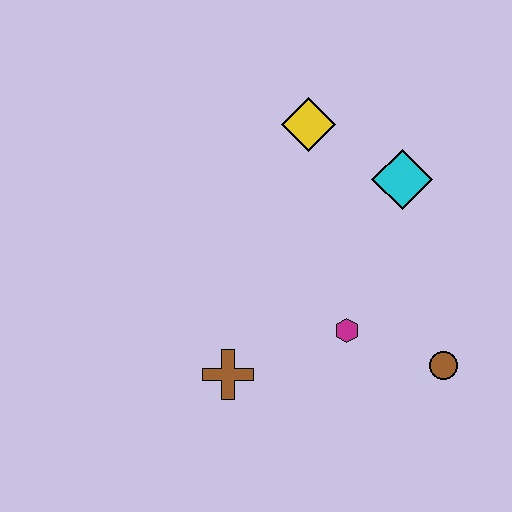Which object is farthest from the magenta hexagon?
The yellow diamond is farthest from the magenta hexagon.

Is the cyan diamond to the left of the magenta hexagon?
No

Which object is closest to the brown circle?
The magenta hexagon is closest to the brown circle.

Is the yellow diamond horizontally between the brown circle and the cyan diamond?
No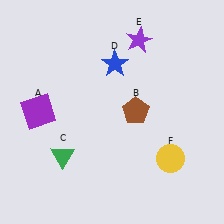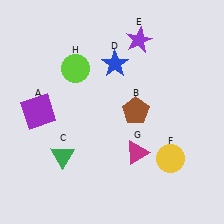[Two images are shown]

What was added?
A magenta triangle (G), a lime circle (H) were added in Image 2.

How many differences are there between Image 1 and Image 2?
There are 2 differences between the two images.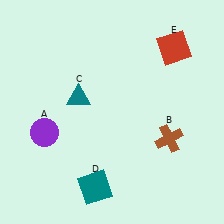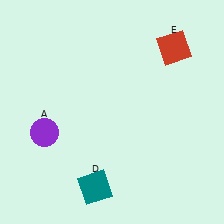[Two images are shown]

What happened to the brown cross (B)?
The brown cross (B) was removed in Image 2. It was in the bottom-right area of Image 1.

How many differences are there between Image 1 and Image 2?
There are 2 differences between the two images.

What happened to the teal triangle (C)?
The teal triangle (C) was removed in Image 2. It was in the top-left area of Image 1.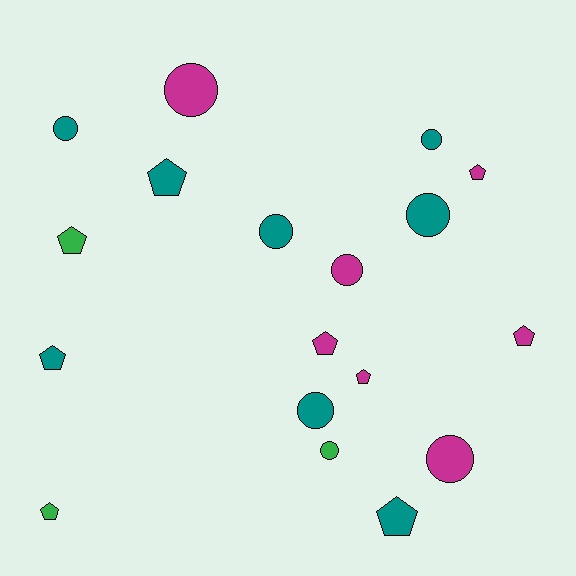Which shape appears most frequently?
Circle, with 9 objects.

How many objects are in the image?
There are 18 objects.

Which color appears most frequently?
Teal, with 8 objects.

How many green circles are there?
There is 1 green circle.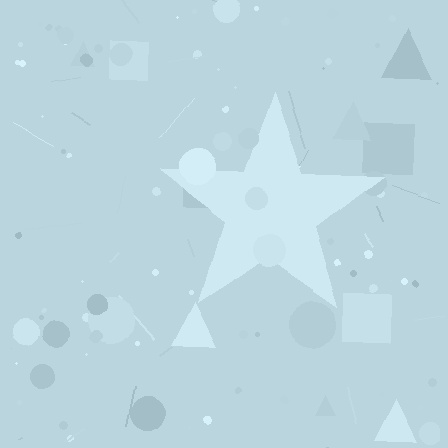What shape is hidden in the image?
A star is hidden in the image.